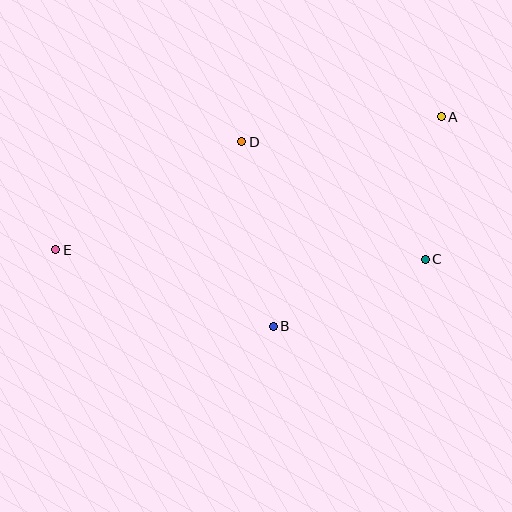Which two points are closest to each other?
Points A and C are closest to each other.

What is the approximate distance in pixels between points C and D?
The distance between C and D is approximately 218 pixels.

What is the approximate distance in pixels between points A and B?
The distance between A and B is approximately 268 pixels.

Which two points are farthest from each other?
Points A and E are farthest from each other.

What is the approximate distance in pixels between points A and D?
The distance between A and D is approximately 201 pixels.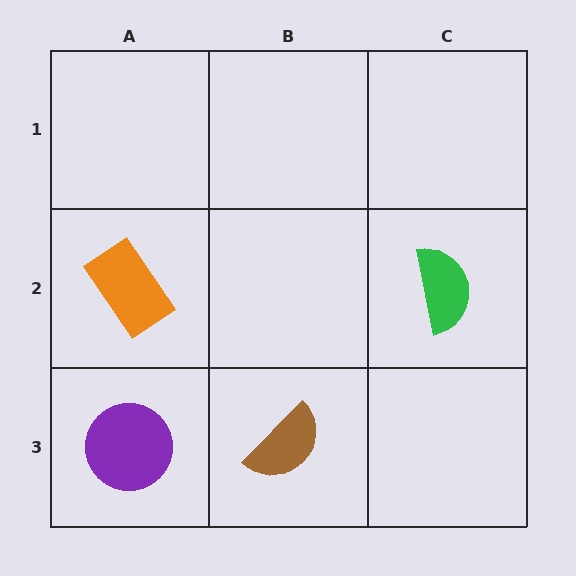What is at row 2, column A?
An orange rectangle.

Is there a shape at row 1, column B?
No, that cell is empty.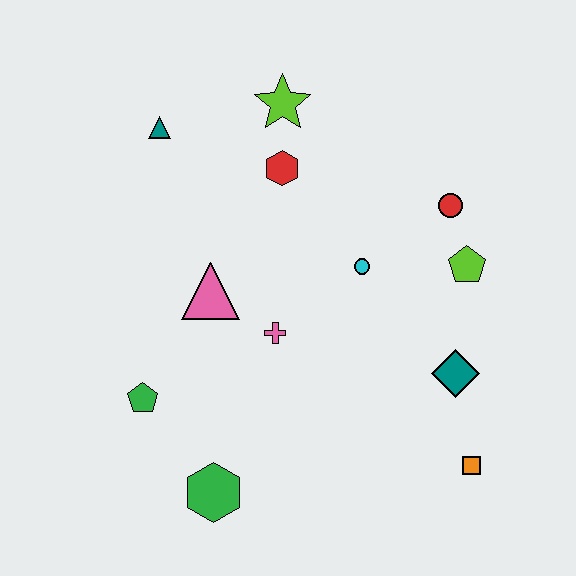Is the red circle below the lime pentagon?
No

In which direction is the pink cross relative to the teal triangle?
The pink cross is below the teal triangle.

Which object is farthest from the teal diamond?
The teal triangle is farthest from the teal diamond.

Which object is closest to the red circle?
The lime pentagon is closest to the red circle.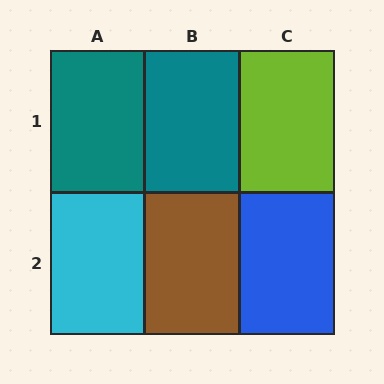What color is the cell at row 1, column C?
Lime.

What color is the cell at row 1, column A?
Teal.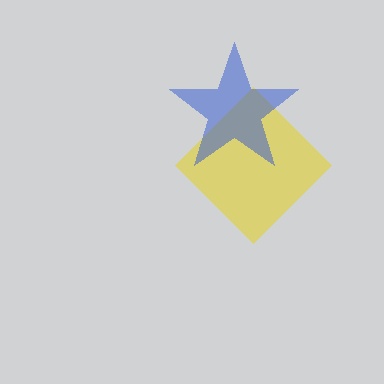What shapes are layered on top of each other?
The layered shapes are: a yellow diamond, a blue star.